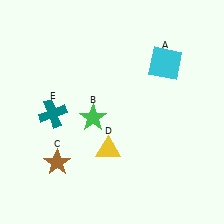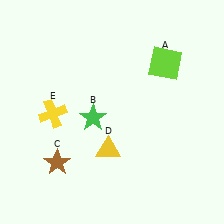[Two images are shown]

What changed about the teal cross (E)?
In Image 1, E is teal. In Image 2, it changed to yellow.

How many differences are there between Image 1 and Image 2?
There are 2 differences between the two images.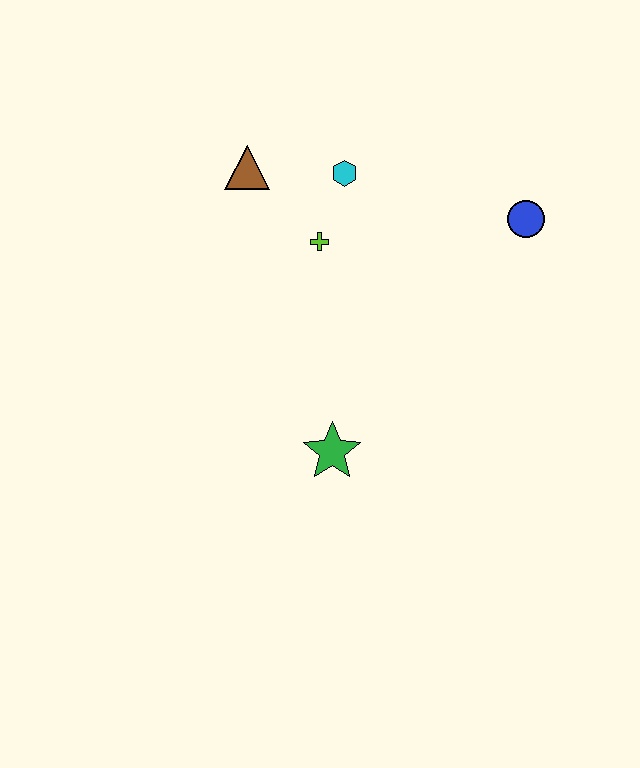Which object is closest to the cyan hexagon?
The lime cross is closest to the cyan hexagon.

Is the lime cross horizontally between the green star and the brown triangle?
Yes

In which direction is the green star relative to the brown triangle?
The green star is below the brown triangle.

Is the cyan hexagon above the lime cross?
Yes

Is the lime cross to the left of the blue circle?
Yes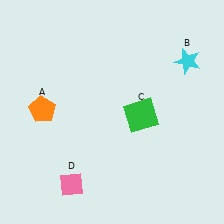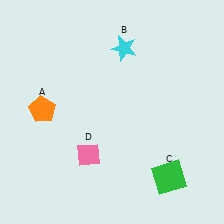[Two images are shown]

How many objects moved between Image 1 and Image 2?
3 objects moved between the two images.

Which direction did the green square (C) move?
The green square (C) moved down.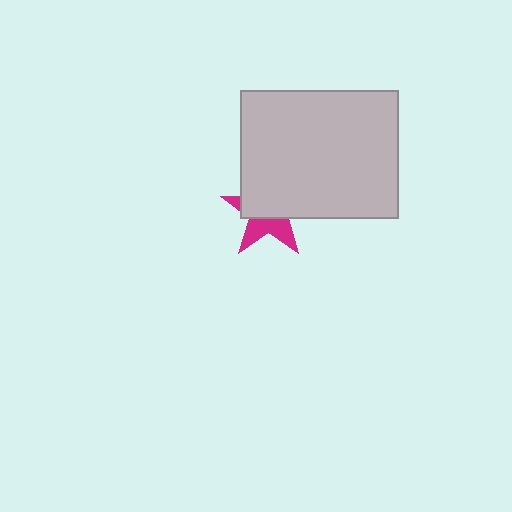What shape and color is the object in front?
The object in front is a light gray rectangle.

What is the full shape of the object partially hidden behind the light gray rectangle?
The partially hidden object is a magenta star.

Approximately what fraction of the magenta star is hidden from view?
Roughly 60% of the magenta star is hidden behind the light gray rectangle.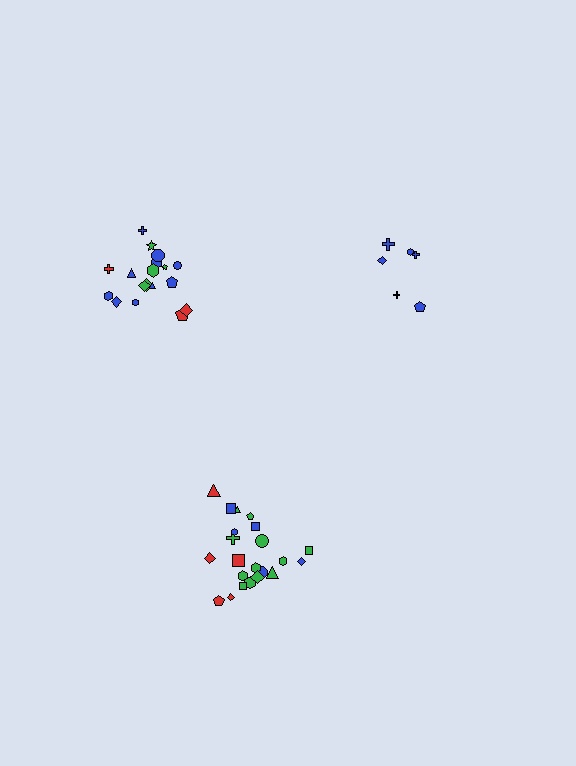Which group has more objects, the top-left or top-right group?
The top-left group.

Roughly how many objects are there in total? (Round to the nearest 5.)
Roughly 45 objects in total.